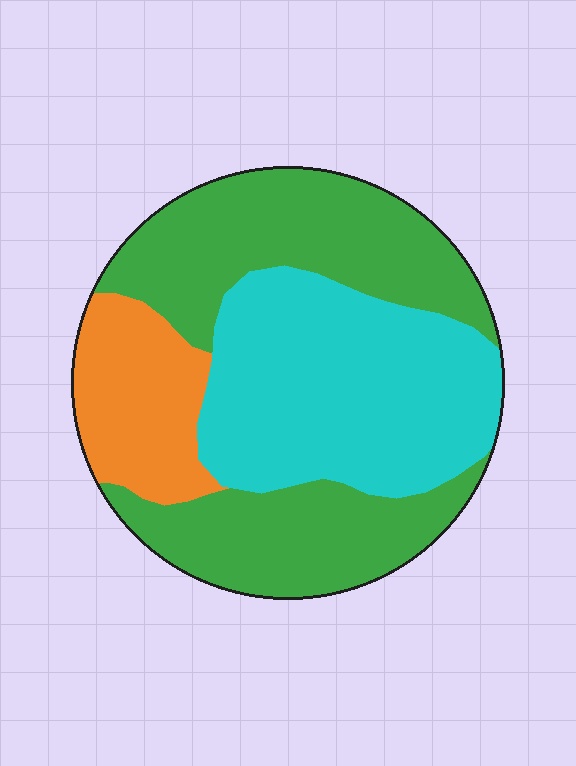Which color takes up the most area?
Green, at roughly 45%.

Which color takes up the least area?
Orange, at roughly 15%.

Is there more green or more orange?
Green.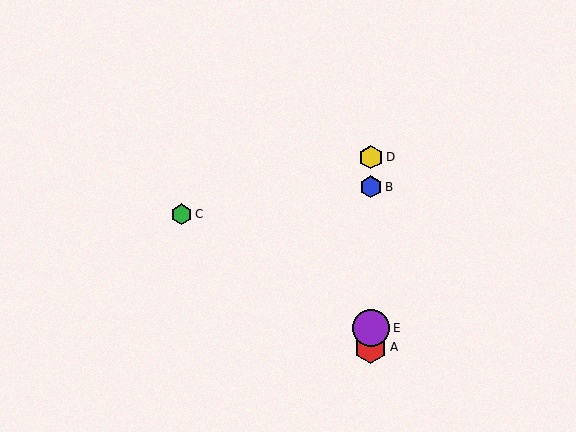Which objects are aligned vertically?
Objects A, B, D, E are aligned vertically.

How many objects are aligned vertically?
4 objects (A, B, D, E) are aligned vertically.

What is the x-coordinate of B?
Object B is at x≈371.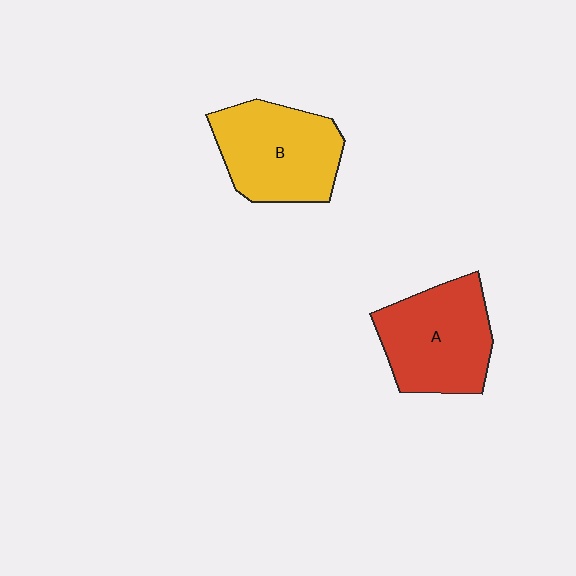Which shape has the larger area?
Shape B (yellow).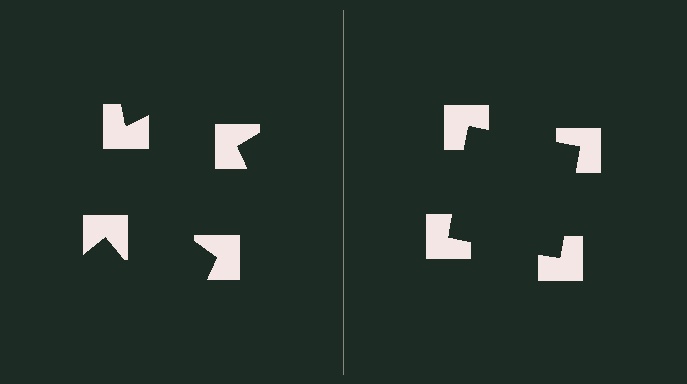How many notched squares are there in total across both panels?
8 — 4 on each side.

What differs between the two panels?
The notched squares are positioned identically on both sides; only the wedge orientations differ. On the right they align to a square; on the left they are misaligned.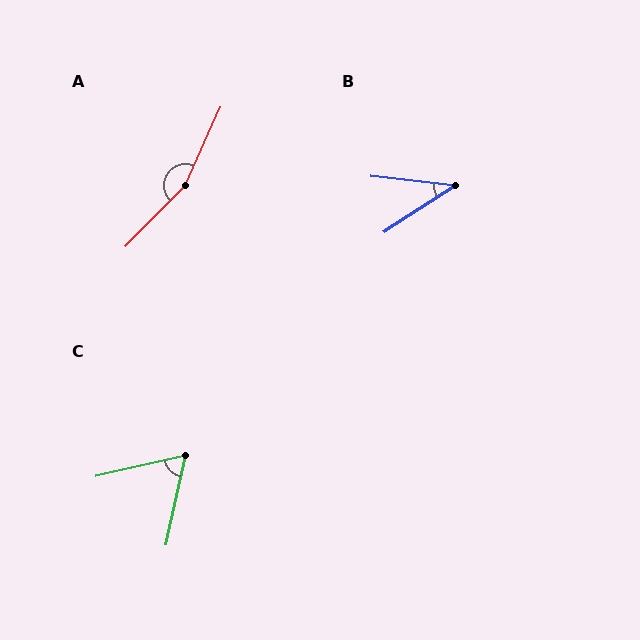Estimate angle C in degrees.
Approximately 65 degrees.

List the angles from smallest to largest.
B (39°), C (65°), A (159°).